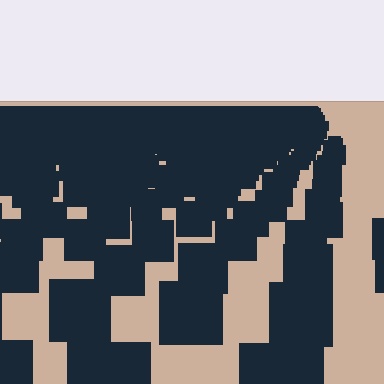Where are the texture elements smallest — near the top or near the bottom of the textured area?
Near the top.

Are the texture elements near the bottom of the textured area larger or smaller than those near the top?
Larger. Near the bottom, elements are closer to the viewer and appear at a bigger on-screen size.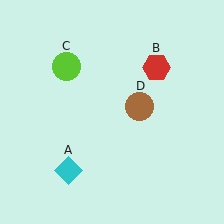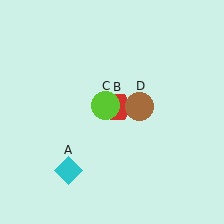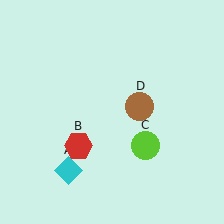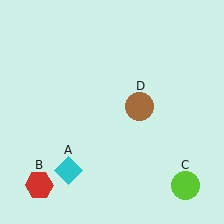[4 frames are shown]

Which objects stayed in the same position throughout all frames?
Cyan diamond (object A) and brown circle (object D) remained stationary.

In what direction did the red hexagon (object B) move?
The red hexagon (object B) moved down and to the left.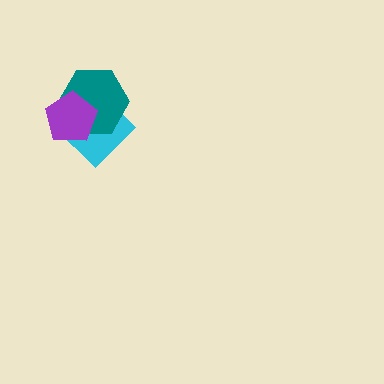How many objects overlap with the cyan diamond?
2 objects overlap with the cyan diamond.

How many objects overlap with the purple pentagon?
2 objects overlap with the purple pentagon.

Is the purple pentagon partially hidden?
No, no other shape covers it.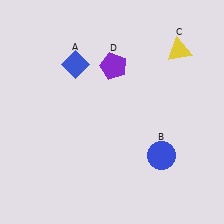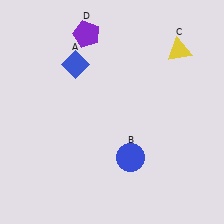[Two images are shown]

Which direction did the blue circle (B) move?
The blue circle (B) moved left.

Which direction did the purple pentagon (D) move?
The purple pentagon (D) moved up.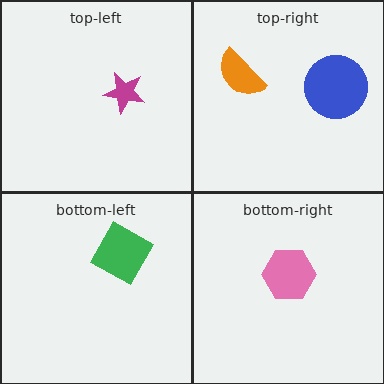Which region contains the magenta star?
The top-left region.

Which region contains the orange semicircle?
The top-right region.